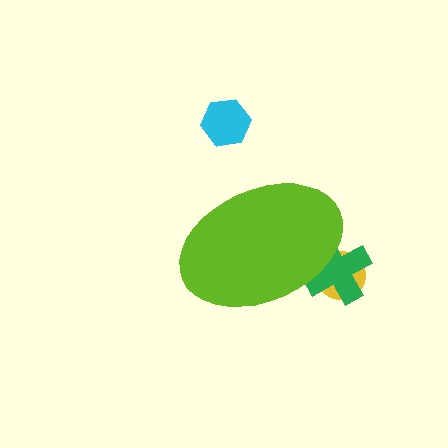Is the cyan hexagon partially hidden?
No, the cyan hexagon is fully visible.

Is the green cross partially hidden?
Yes, the green cross is partially hidden behind the lime ellipse.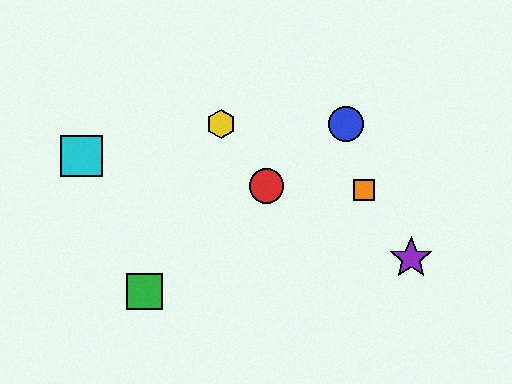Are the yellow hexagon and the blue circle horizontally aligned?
Yes, both are at y≈124.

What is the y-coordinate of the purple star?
The purple star is at y≈258.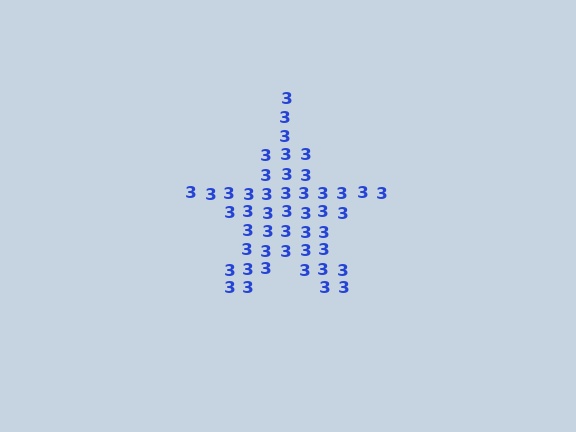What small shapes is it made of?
It is made of small digit 3's.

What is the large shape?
The large shape is a star.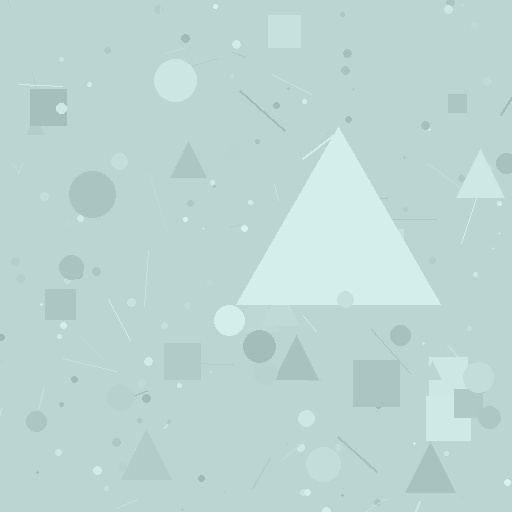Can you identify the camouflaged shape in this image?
The camouflaged shape is a triangle.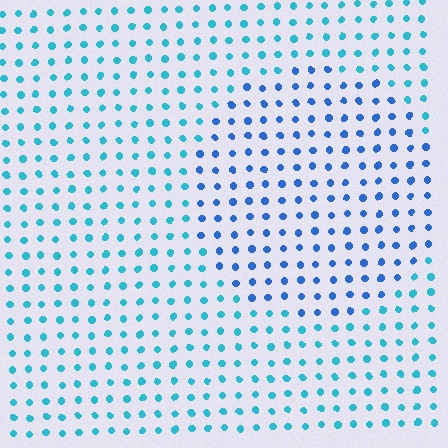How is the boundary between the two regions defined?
The boundary is defined purely by a slight shift in hue (about 31 degrees). Spacing, size, and orientation are identical on both sides.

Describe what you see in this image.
The image is filled with small cyan elements in a uniform arrangement. A circle-shaped region is visible where the elements are tinted to a slightly different hue, forming a subtle color boundary.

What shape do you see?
I see a circle.